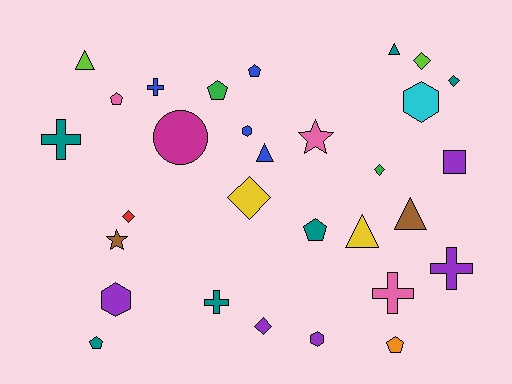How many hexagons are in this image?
There are 4 hexagons.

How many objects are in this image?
There are 30 objects.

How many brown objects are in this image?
There are 2 brown objects.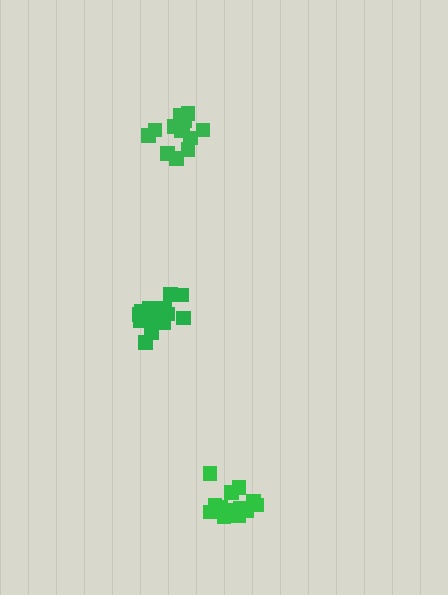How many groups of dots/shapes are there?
There are 3 groups.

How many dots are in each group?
Group 1: 13 dots, Group 2: 15 dots, Group 3: 15 dots (43 total).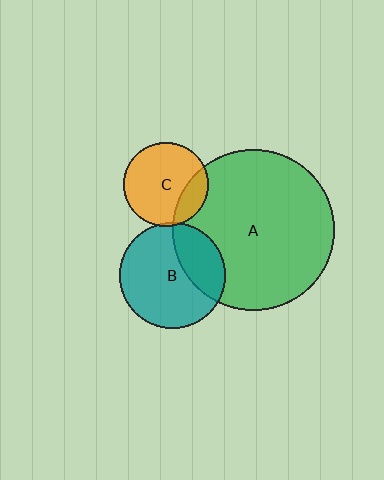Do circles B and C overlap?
Yes.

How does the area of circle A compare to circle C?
Approximately 3.6 times.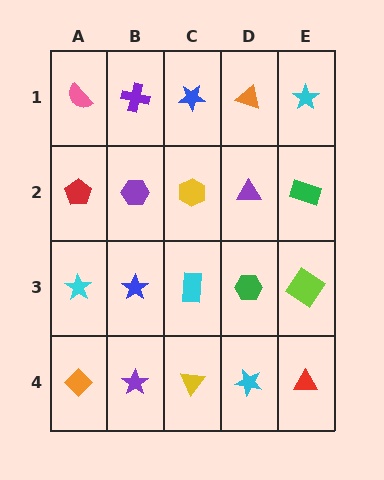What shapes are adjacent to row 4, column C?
A cyan rectangle (row 3, column C), a purple star (row 4, column B), a cyan star (row 4, column D).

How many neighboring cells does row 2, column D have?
4.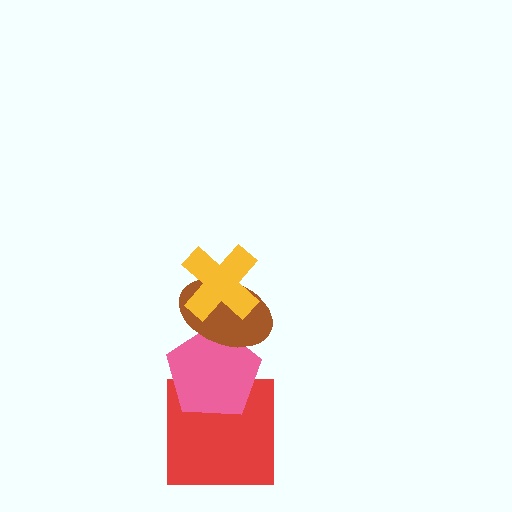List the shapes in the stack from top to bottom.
From top to bottom: the yellow cross, the brown ellipse, the pink pentagon, the red square.